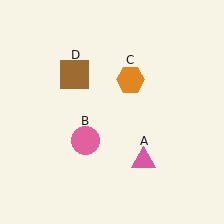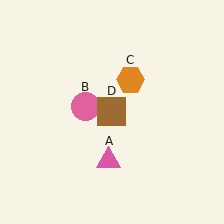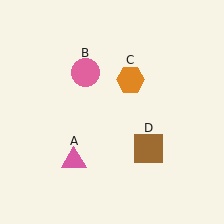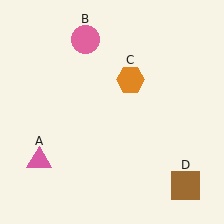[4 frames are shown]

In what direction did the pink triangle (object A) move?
The pink triangle (object A) moved left.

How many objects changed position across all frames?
3 objects changed position: pink triangle (object A), pink circle (object B), brown square (object D).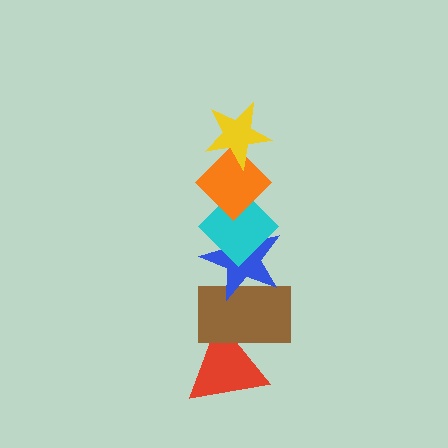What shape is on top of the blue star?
The cyan diamond is on top of the blue star.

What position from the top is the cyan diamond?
The cyan diamond is 3rd from the top.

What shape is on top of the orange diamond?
The yellow star is on top of the orange diamond.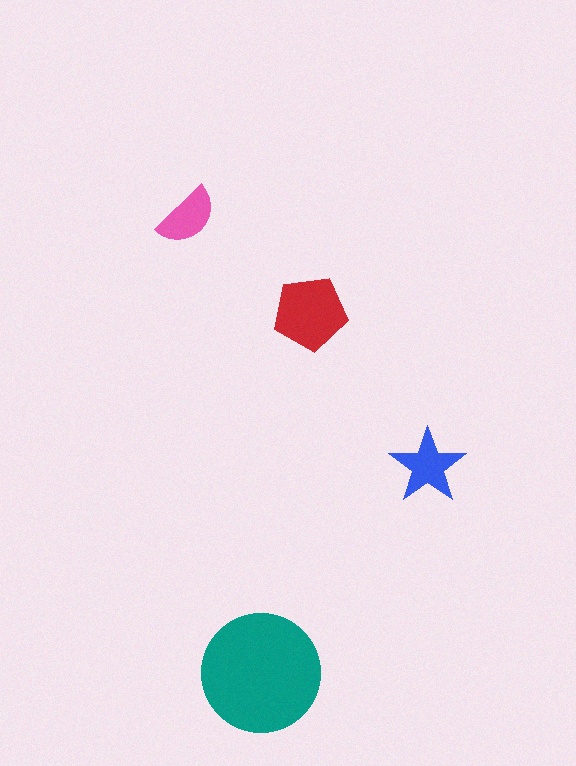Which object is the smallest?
The pink semicircle.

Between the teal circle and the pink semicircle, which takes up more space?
The teal circle.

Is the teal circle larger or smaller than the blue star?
Larger.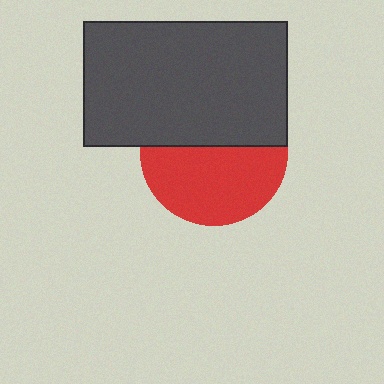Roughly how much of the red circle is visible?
About half of it is visible (roughly 54%).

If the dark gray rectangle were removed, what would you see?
You would see the complete red circle.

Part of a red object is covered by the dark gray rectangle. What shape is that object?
It is a circle.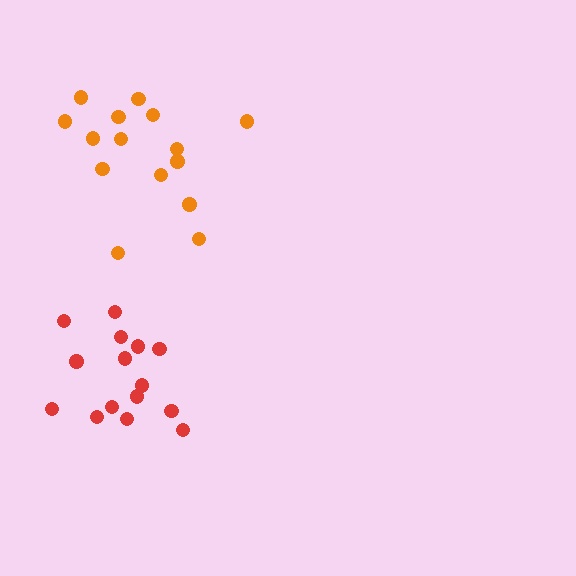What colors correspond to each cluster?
The clusters are colored: red, orange.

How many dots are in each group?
Group 1: 15 dots, Group 2: 15 dots (30 total).